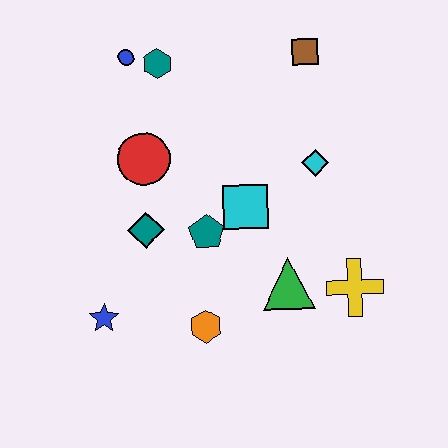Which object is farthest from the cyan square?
The blue circle is farthest from the cyan square.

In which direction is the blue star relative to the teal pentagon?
The blue star is to the left of the teal pentagon.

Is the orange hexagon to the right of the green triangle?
No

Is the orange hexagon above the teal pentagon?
No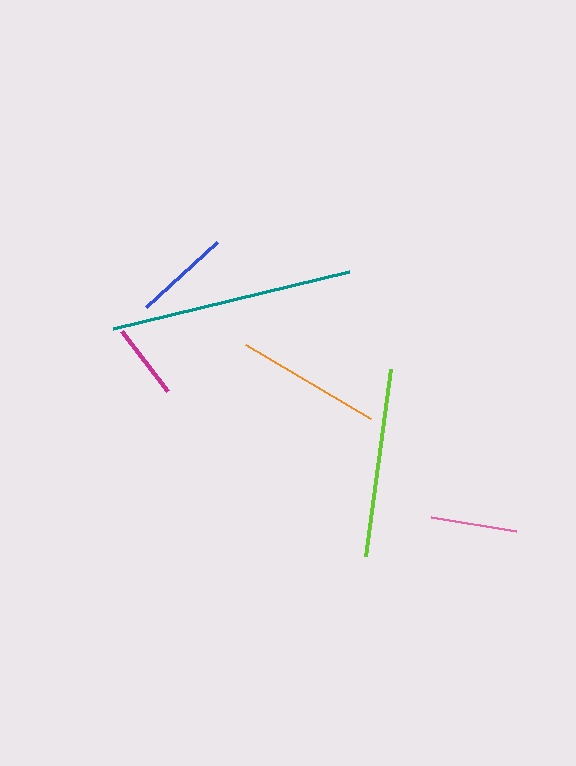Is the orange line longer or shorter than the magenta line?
The orange line is longer than the magenta line.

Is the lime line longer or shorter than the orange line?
The lime line is longer than the orange line.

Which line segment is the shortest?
The magenta line is the shortest at approximately 76 pixels.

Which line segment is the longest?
The teal line is the longest at approximately 243 pixels.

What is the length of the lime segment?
The lime segment is approximately 188 pixels long.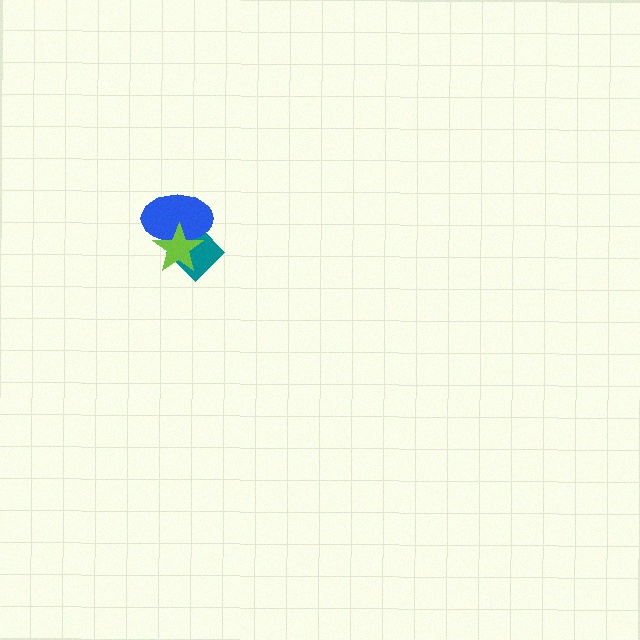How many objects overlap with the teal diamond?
2 objects overlap with the teal diamond.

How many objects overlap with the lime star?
2 objects overlap with the lime star.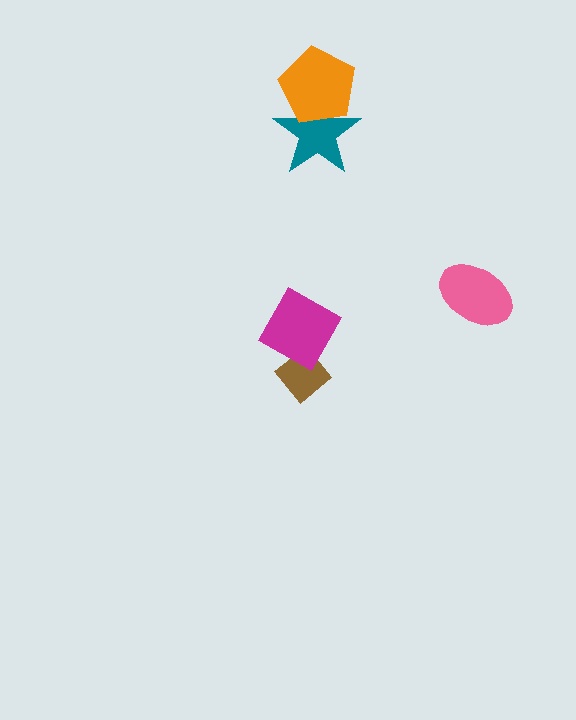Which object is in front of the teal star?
The orange pentagon is in front of the teal star.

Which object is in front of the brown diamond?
The magenta diamond is in front of the brown diamond.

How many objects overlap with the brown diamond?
1 object overlaps with the brown diamond.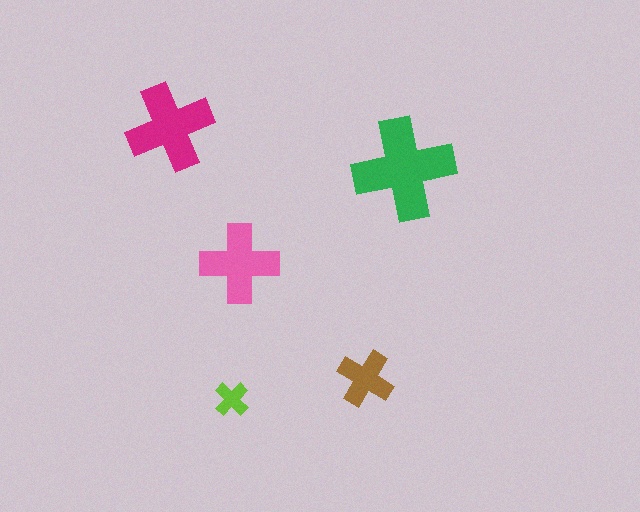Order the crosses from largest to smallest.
the green one, the magenta one, the pink one, the brown one, the lime one.